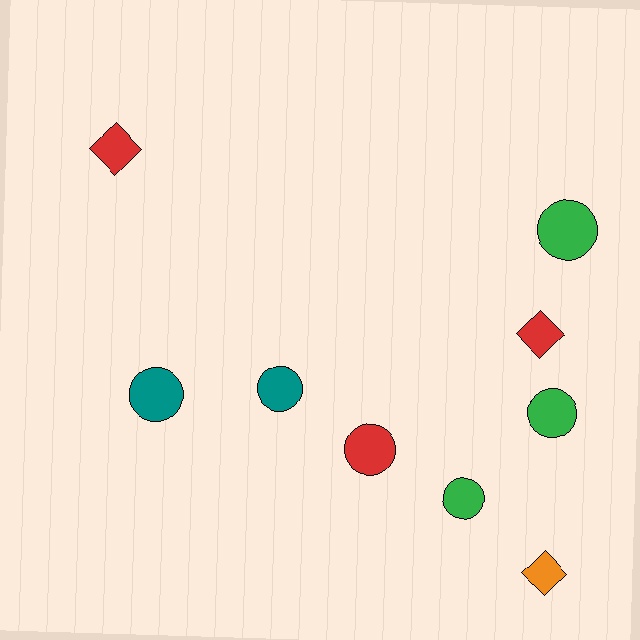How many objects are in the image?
There are 9 objects.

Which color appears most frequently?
Red, with 3 objects.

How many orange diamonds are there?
There is 1 orange diamond.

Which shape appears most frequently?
Circle, with 6 objects.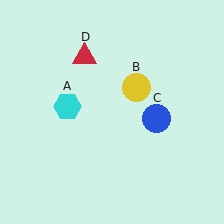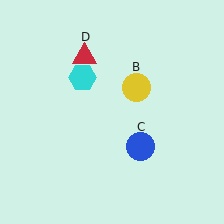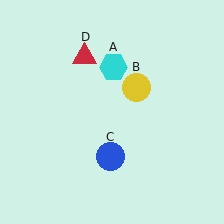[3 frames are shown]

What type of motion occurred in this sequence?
The cyan hexagon (object A), blue circle (object C) rotated clockwise around the center of the scene.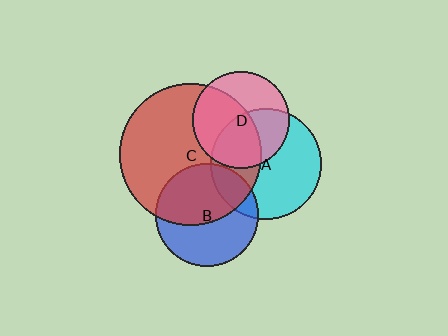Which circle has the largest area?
Circle C (red).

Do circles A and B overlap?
Yes.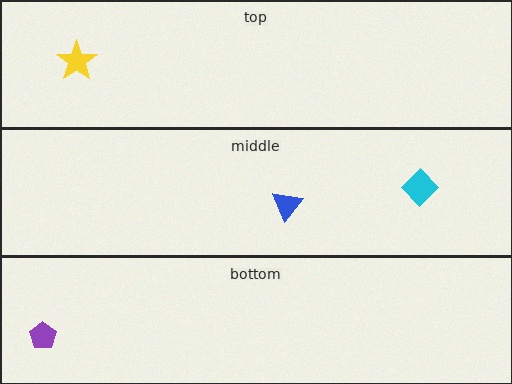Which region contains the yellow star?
The top region.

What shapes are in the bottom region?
The purple pentagon.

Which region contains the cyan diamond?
The middle region.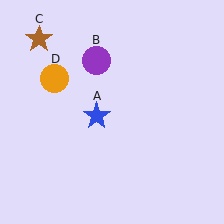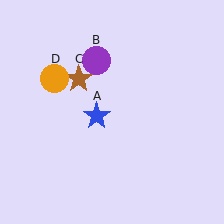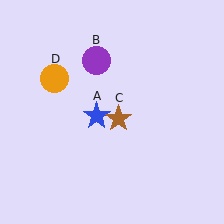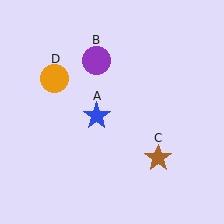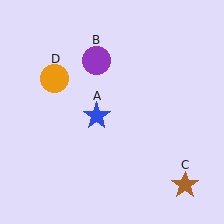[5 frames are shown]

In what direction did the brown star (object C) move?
The brown star (object C) moved down and to the right.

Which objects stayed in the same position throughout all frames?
Blue star (object A) and purple circle (object B) and orange circle (object D) remained stationary.